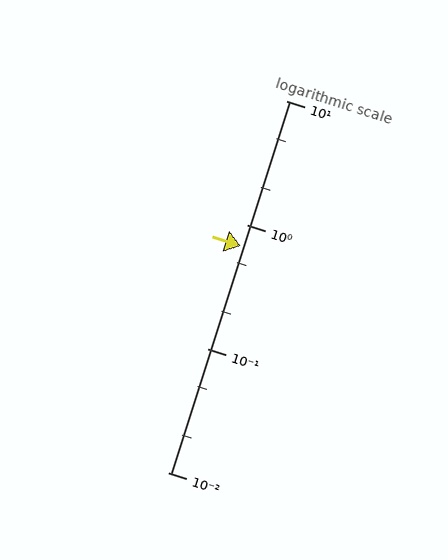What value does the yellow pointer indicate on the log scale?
The pointer indicates approximately 0.67.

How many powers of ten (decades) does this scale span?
The scale spans 3 decades, from 0.01 to 10.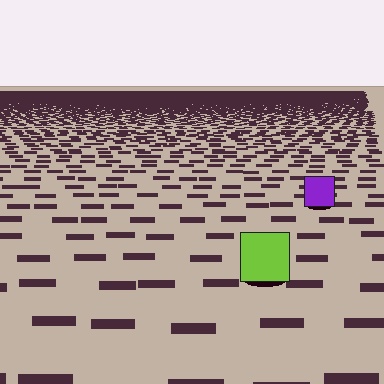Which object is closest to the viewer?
The lime square is closest. The texture marks near it are larger and more spread out.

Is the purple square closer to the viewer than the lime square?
No. The lime square is closer — you can tell from the texture gradient: the ground texture is coarser near it.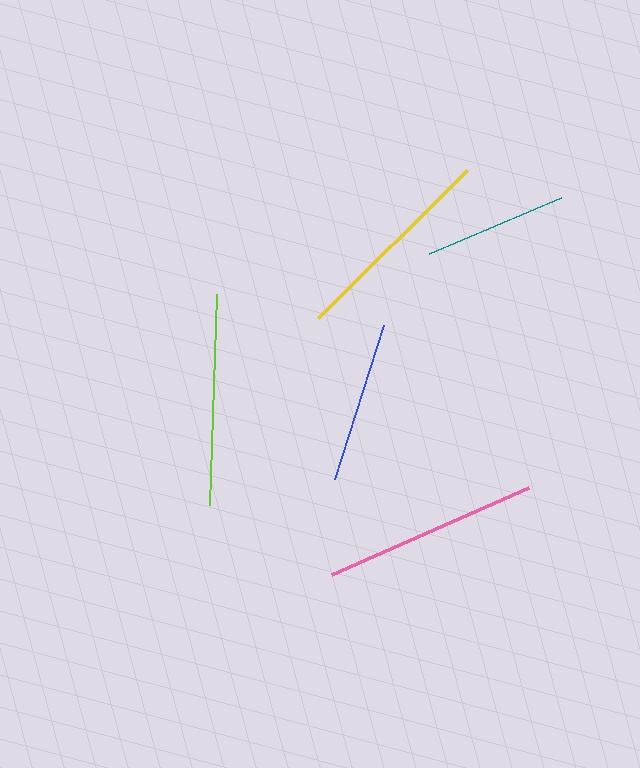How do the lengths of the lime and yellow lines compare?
The lime and yellow lines are approximately the same length.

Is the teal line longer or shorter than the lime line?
The lime line is longer than the teal line.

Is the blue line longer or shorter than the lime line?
The lime line is longer than the blue line.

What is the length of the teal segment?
The teal segment is approximately 144 pixels long.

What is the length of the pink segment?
The pink segment is approximately 216 pixels long.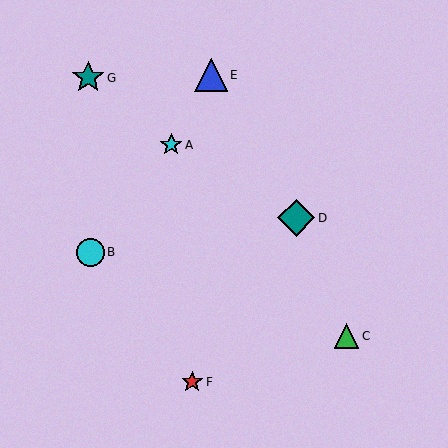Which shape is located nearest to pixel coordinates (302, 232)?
The teal diamond (labeled D) at (296, 218) is nearest to that location.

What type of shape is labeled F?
Shape F is a red star.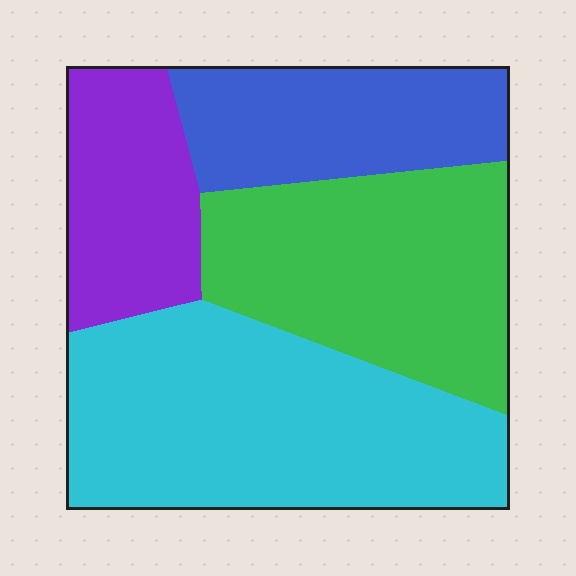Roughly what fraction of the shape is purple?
Purple takes up about one sixth (1/6) of the shape.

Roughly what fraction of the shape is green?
Green takes up about one quarter (1/4) of the shape.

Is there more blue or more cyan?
Cyan.